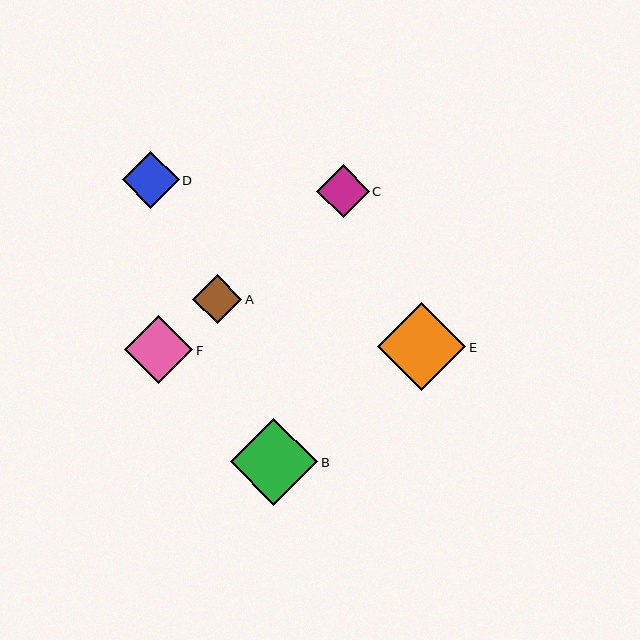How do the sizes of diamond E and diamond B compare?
Diamond E and diamond B are approximately the same size.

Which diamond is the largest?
Diamond E is the largest with a size of approximately 88 pixels.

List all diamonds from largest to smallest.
From largest to smallest: E, B, F, D, C, A.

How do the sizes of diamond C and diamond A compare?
Diamond C and diamond A are approximately the same size.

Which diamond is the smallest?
Diamond A is the smallest with a size of approximately 50 pixels.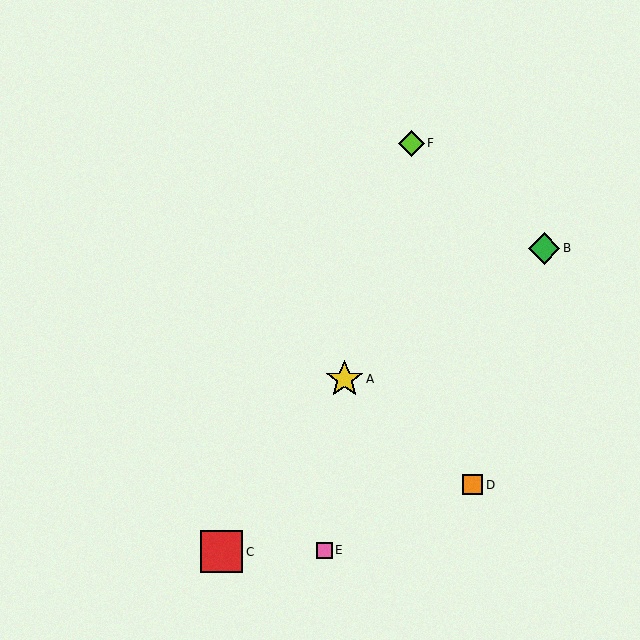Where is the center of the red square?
The center of the red square is at (221, 552).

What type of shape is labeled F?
Shape F is a lime diamond.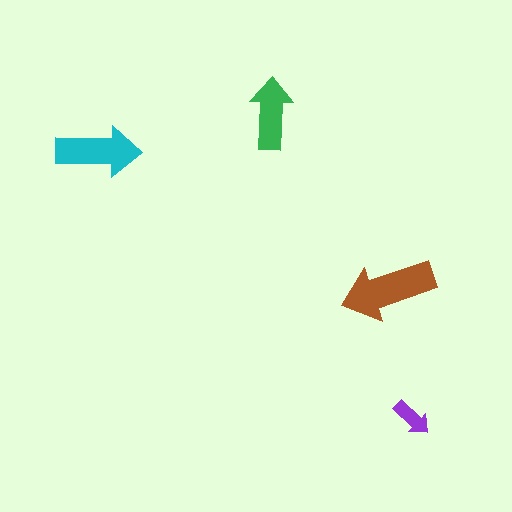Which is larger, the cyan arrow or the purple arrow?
The cyan one.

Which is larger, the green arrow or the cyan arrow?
The cyan one.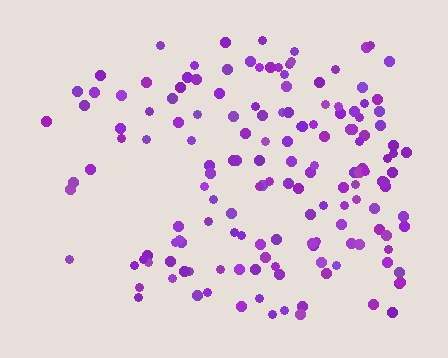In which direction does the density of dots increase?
From left to right, with the right side densest.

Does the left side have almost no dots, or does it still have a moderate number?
Still a moderate number, just noticeably fewer than the right.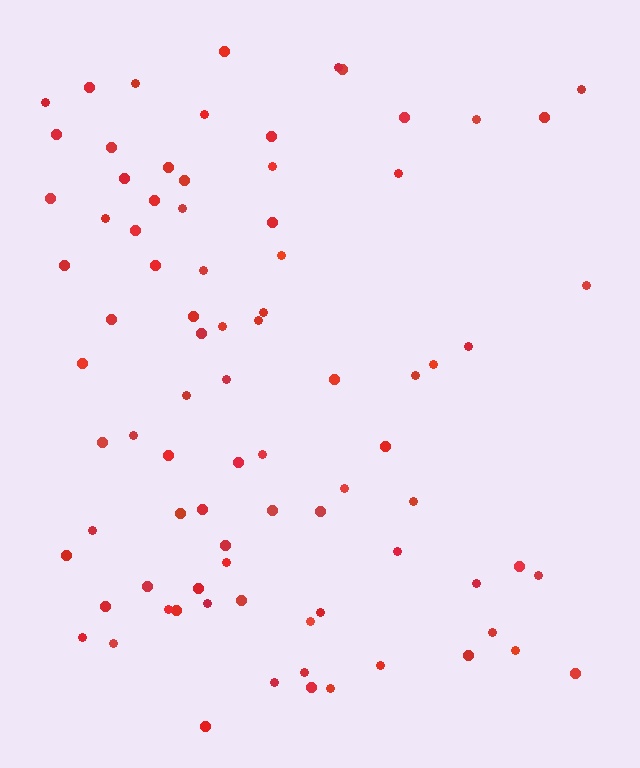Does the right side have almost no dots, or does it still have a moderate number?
Still a moderate number, just noticeably fewer than the left.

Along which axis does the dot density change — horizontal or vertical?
Horizontal.